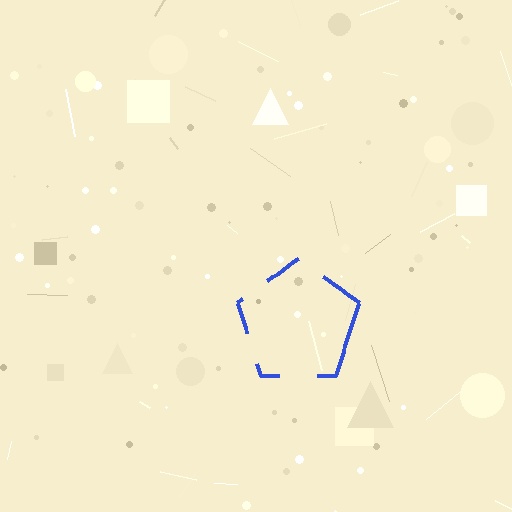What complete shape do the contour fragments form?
The contour fragments form a pentagon.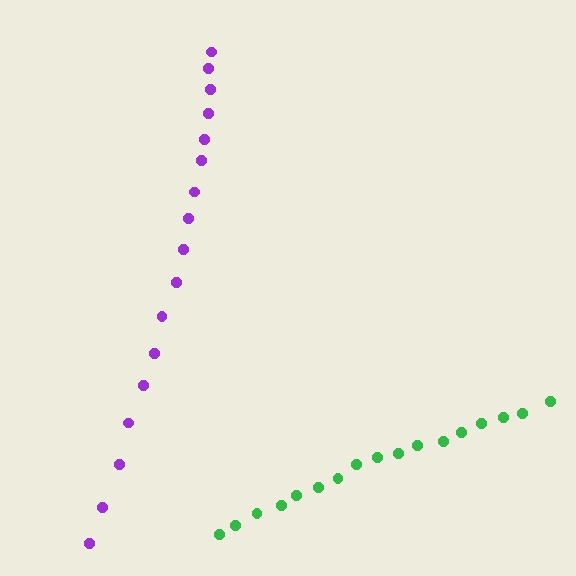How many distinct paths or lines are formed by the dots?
There are 2 distinct paths.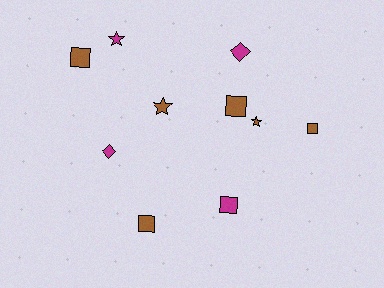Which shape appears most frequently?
Square, with 5 objects.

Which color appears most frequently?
Brown, with 6 objects.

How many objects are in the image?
There are 10 objects.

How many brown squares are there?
There are 4 brown squares.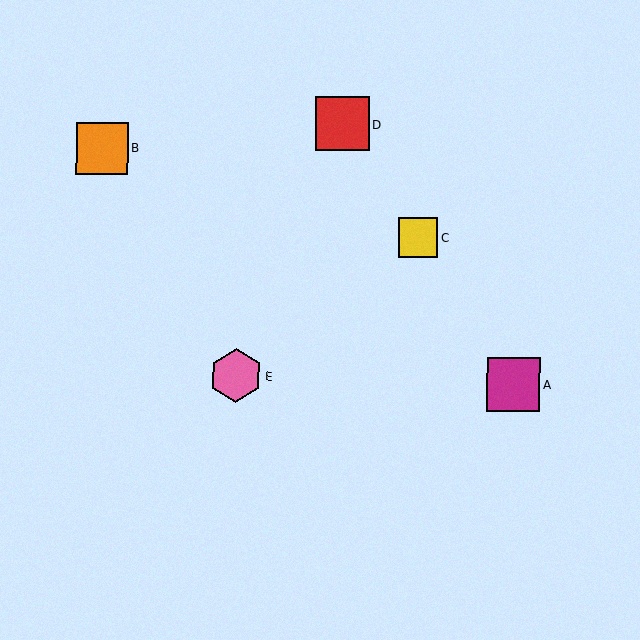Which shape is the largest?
The red square (labeled D) is the largest.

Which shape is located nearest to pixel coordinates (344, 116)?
The red square (labeled D) at (342, 124) is nearest to that location.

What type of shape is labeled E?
Shape E is a pink hexagon.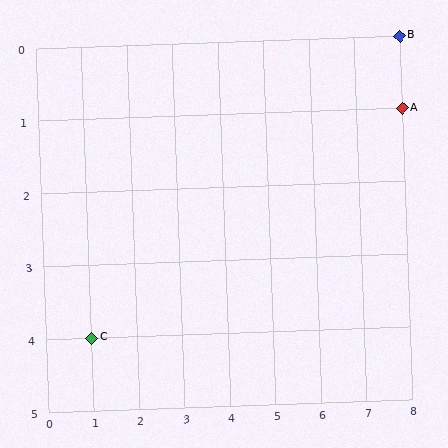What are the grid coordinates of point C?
Point C is at grid coordinates (1, 4).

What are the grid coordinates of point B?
Point B is at grid coordinates (8, 0).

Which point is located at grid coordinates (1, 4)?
Point C is at (1, 4).